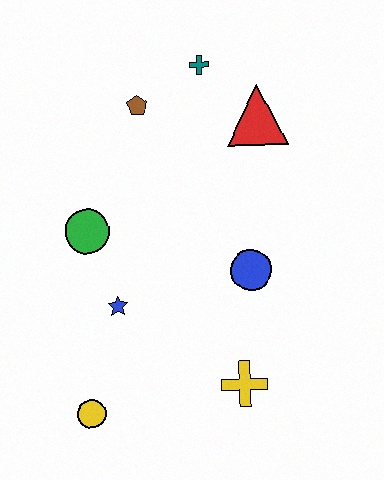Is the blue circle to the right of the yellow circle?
Yes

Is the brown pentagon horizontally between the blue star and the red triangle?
Yes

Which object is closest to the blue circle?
The yellow cross is closest to the blue circle.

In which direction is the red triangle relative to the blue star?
The red triangle is above the blue star.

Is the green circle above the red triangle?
No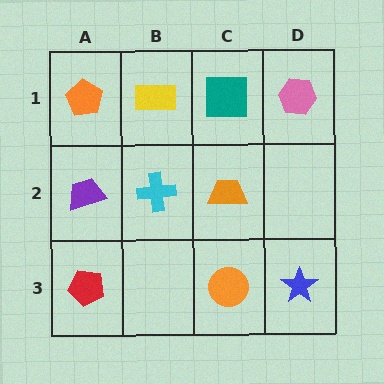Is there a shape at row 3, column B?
No, that cell is empty.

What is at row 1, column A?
An orange pentagon.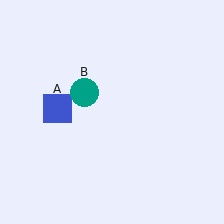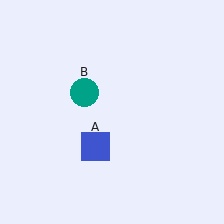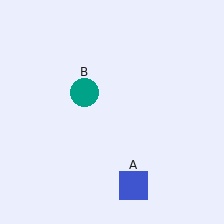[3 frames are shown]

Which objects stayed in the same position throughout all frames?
Teal circle (object B) remained stationary.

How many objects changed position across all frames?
1 object changed position: blue square (object A).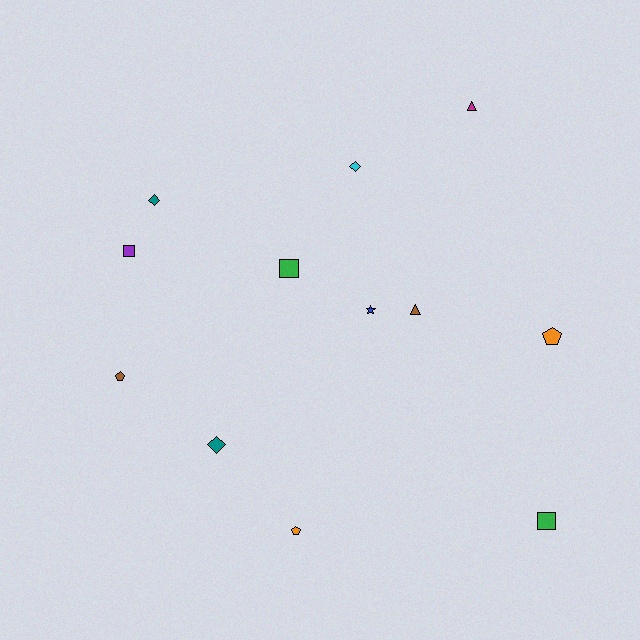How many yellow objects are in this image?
There are no yellow objects.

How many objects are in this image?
There are 12 objects.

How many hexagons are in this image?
There are no hexagons.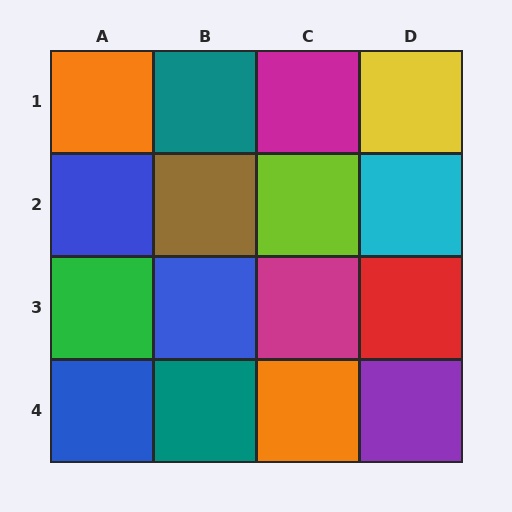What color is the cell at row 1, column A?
Orange.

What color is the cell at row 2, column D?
Cyan.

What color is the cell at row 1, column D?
Yellow.